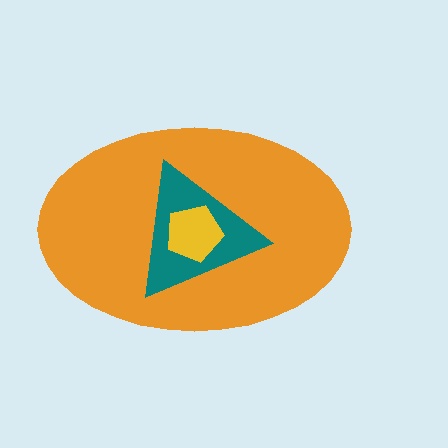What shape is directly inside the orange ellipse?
The teal triangle.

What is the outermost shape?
The orange ellipse.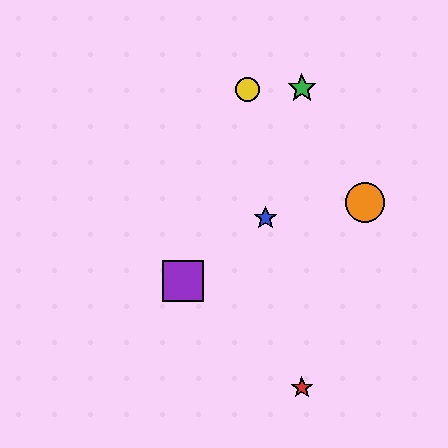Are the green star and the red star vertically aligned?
Yes, both are at x≈302.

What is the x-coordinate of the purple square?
The purple square is at x≈183.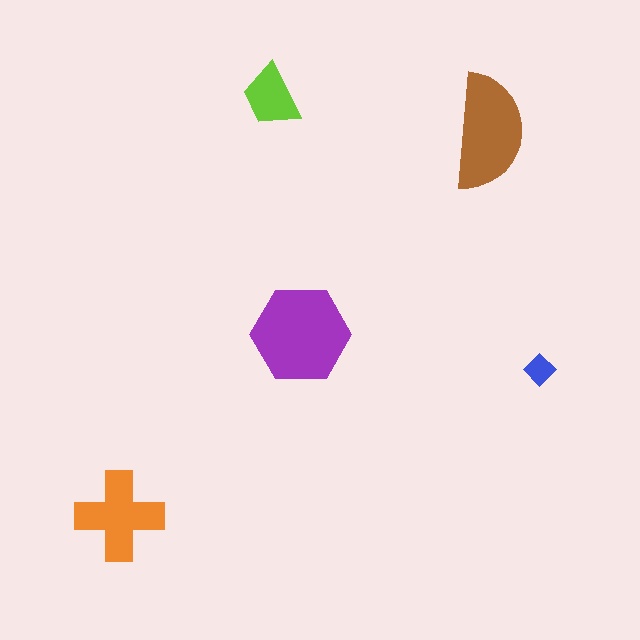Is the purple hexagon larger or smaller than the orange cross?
Larger.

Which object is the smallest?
The blue diamond.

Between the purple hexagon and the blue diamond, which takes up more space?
The purple hexagon.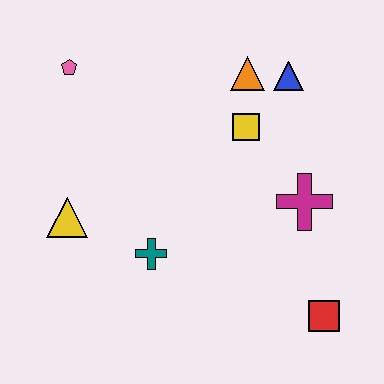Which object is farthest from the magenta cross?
The pink pentagon is farthest from the magenta cross.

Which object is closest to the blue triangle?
The orange triangle is closest to the blue triangle.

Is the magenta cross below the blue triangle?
Yes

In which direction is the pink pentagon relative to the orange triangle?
The pink pentagon is to the left of the orange triangle.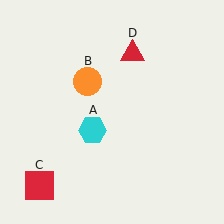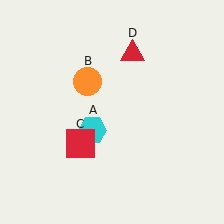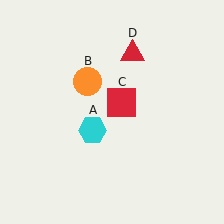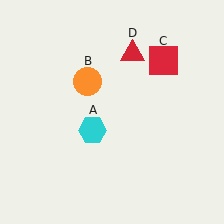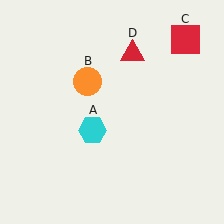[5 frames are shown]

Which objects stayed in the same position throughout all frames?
Cyan hexagon (object A) and orange circle (object B) and red triangle (object D) remained stationary.